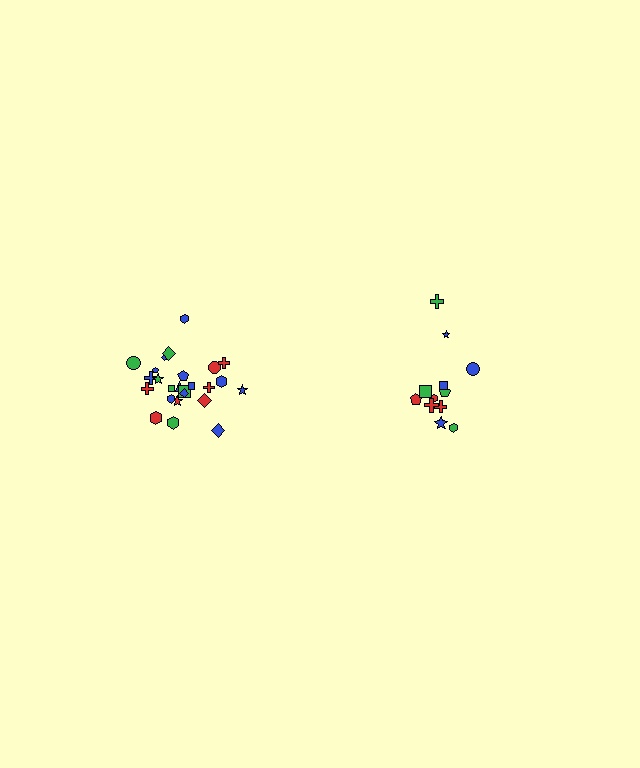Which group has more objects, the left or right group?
The left group.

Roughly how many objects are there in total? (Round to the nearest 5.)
Roughly 35 objects in total.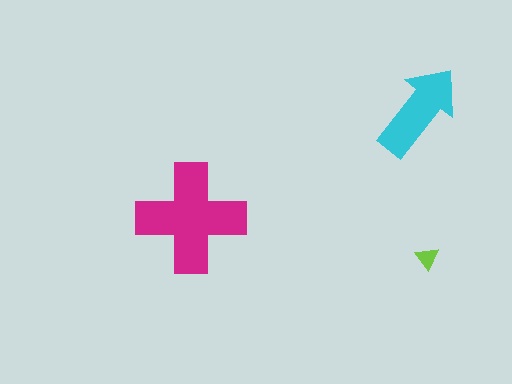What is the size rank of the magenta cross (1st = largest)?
1st.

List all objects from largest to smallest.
The magenta cross, the cyan arrow, the lime triangle.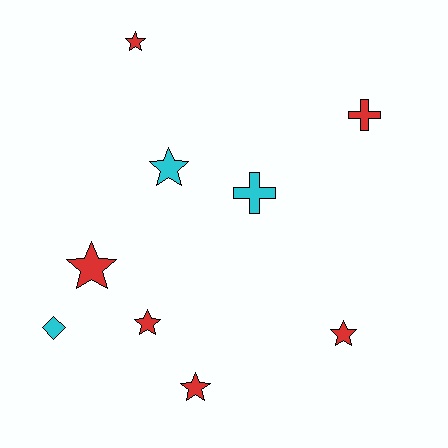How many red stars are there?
There are 5 red stars.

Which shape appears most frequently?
Star, with 6 objects.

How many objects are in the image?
There are 9 objects.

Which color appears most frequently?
Red, with 6 objects.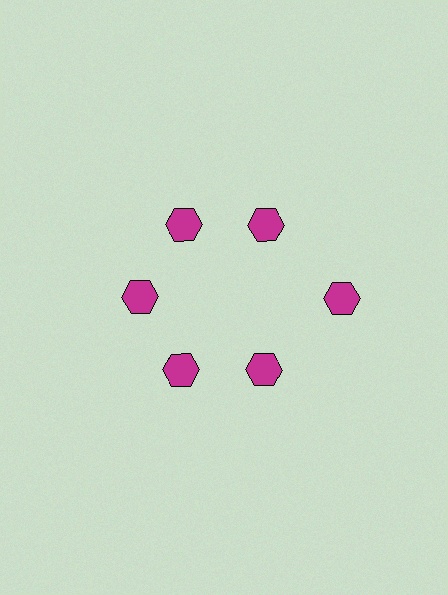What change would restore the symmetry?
The symmetry would be restored by moving it inward, back onto the ring so that all 6 hexagons sit at equal angles and equal distance from the center.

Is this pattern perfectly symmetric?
No. The 6 magenta hexagons are arranged in a ring, but one element near the 3 o'clock position is pushed outward from the center, breaking the 6-fold rotational symmetry.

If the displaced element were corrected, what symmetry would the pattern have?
It would have 6-fold rotational symmetry — the pattern would map onto itself every 60 degrees.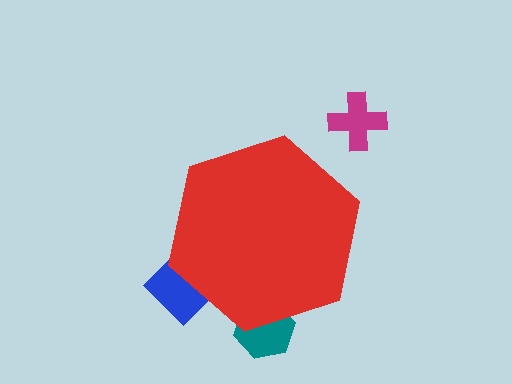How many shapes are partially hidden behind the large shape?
2 shapes are partially hidden.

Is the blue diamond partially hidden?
Yes, the blue diamond is partially hidden behind the red hexagon.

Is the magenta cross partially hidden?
No, the magenta cross is fully visible.